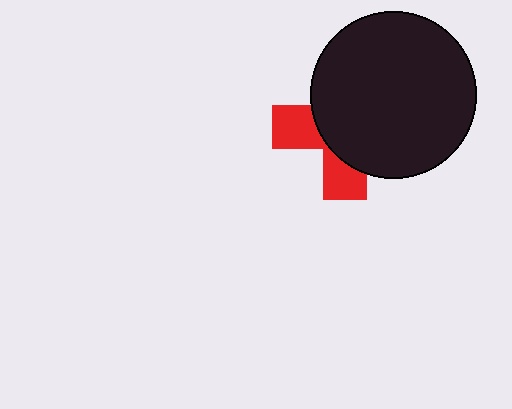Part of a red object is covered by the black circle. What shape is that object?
It is a cross.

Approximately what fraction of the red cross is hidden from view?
Roughly 66% of the red cross is hidden behind the black circle.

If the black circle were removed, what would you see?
You would see the complete red cross.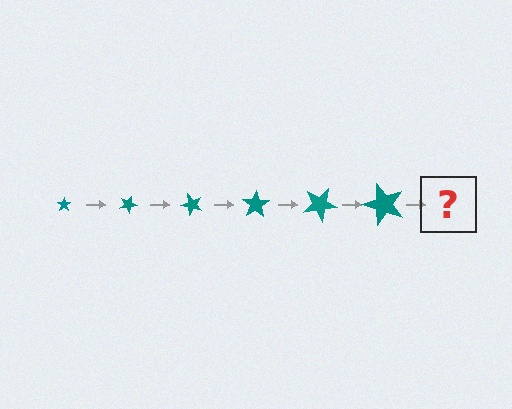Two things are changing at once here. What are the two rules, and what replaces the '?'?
The two rules are that the star grows larger each step and it rotates 25 degrees each step. The '?' should be a star, larger than the previous one and rotated 150 degrees from the start.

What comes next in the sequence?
The next element should be a star, larger than the previous one and rotated 150 degrees from the start.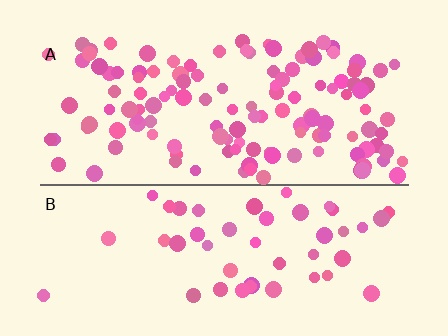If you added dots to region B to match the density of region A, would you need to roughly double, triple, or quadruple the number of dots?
Approximately double.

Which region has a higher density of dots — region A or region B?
A (the top).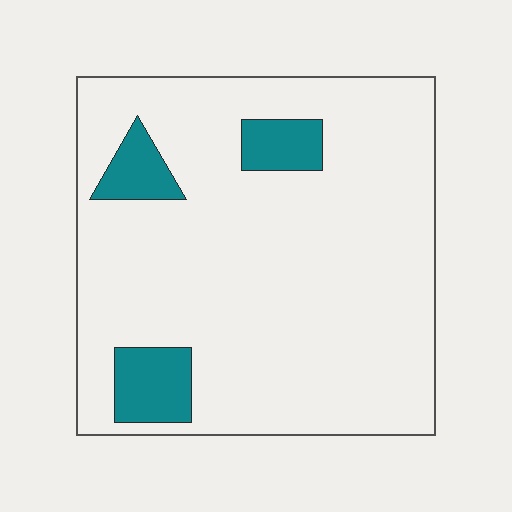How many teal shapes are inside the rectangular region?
3.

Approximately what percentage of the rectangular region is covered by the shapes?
Approximately 10%.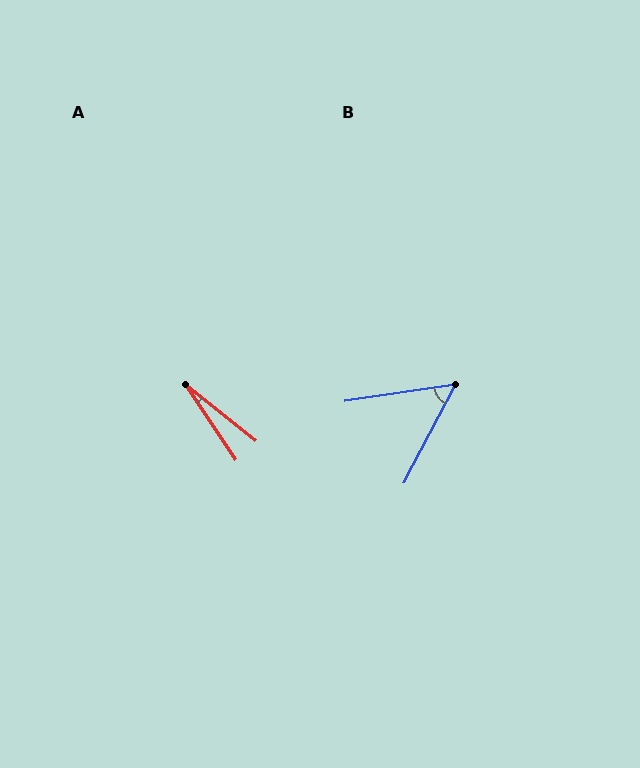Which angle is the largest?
B, at approximately 54 degrees.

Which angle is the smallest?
A, at approximately 17 degrees.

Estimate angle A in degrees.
Approximately 17 degrees.